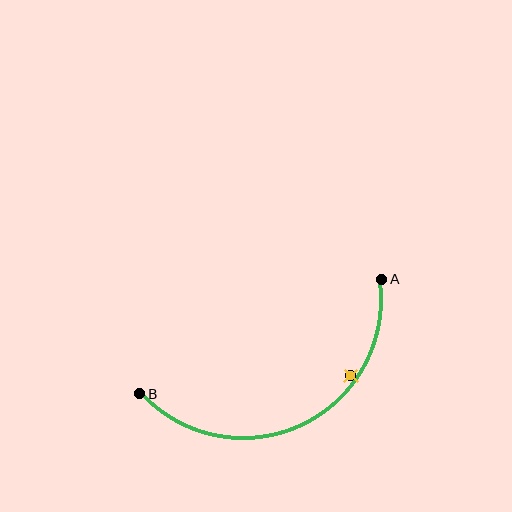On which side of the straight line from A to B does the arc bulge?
The arc bulges below the straight line connecting A and B.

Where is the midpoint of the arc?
The arc midpoint is the point on the curve farthest from the straight line joining A and B. It sits below that line.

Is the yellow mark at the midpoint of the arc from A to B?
No — the yellow mark does not lie on the arc at all. It sits slightly inside the curve.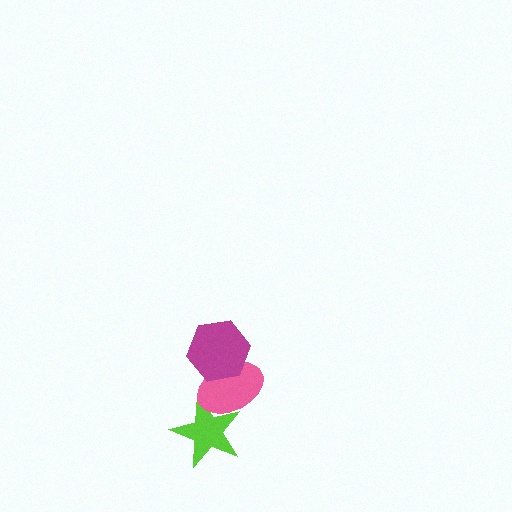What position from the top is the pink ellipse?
The pink ellipse is 2nd from the top.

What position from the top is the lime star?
The lime star is 3rd from the top.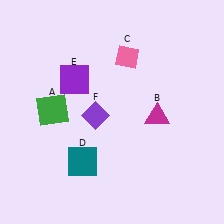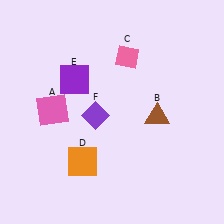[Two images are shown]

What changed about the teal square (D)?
In Image 1, D is teal. In Image 2, it changed to orange.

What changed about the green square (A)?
In Image 1, A is green. In Image 2, it changed to pink.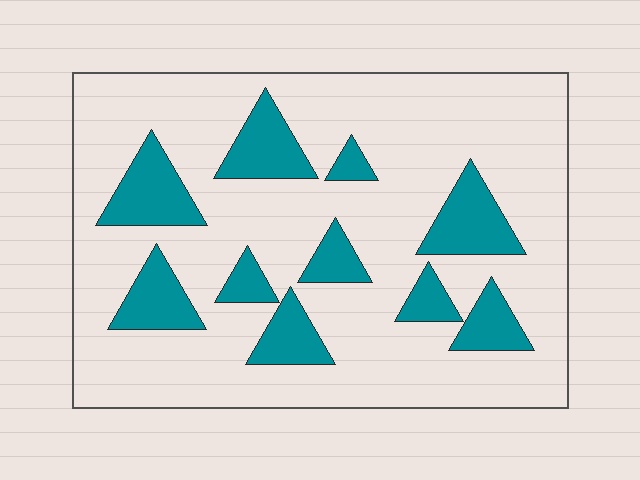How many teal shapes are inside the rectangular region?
10.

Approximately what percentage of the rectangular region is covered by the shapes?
Approximately 20%.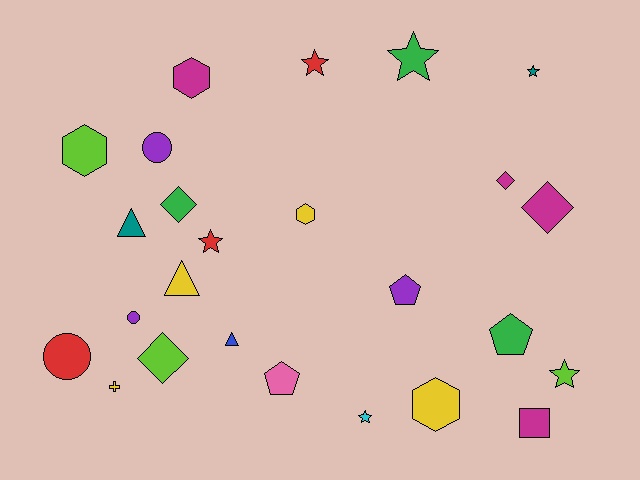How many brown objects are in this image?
There are no brown objects.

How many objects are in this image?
There are 25 objects.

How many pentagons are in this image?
There are 3 pentagons.